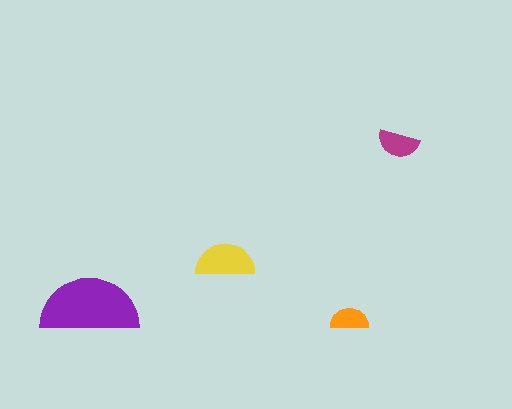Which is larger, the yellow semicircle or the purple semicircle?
The purple one.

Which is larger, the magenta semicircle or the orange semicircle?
The magenta one.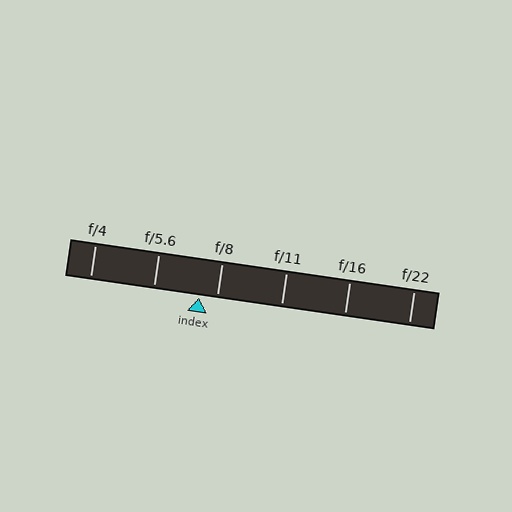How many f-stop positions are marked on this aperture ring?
There are 6 f-stop positions marked.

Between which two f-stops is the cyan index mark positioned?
The index mark is between f/5.6 and f/8.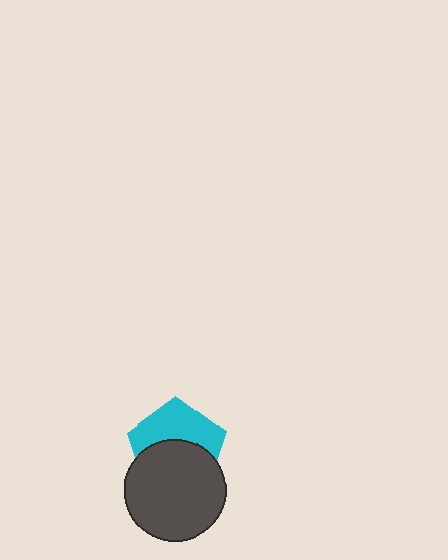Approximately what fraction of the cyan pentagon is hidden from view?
Roughly 52% of the cyan pentagon is hidden behind the dark gray circle.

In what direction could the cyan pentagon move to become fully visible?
The cyan pentagon could move up. That would shift it out from behind the dark gray circle entirely.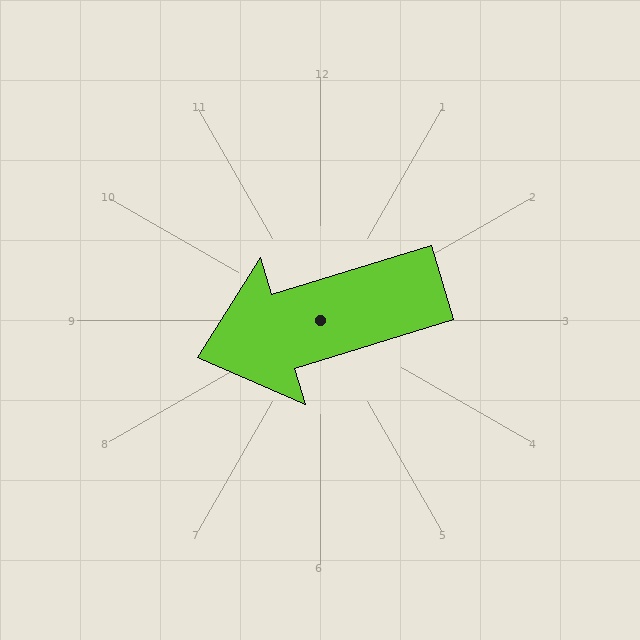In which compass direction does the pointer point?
West.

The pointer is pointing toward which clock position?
Roughly 8 o'clock.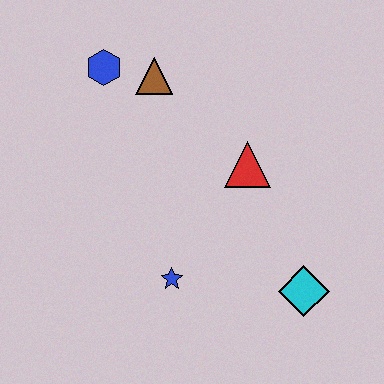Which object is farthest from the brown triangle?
The cyan diamond is farthest from the brown triangle.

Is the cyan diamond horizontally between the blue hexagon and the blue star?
No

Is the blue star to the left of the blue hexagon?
No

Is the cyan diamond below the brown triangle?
Yes